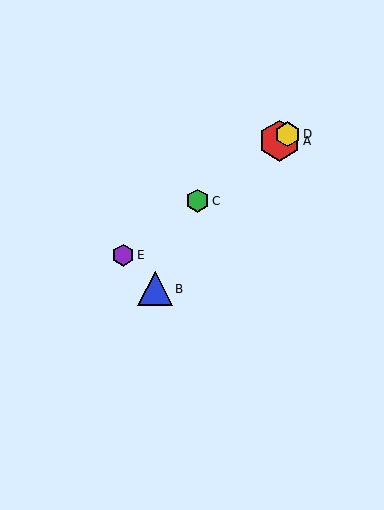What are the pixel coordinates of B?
Object B is at (155, 289).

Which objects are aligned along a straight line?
Objects A, C, D, E are aligned along a straight line.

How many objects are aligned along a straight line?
4 objects (A, C, D, E) are aligned along a straight line.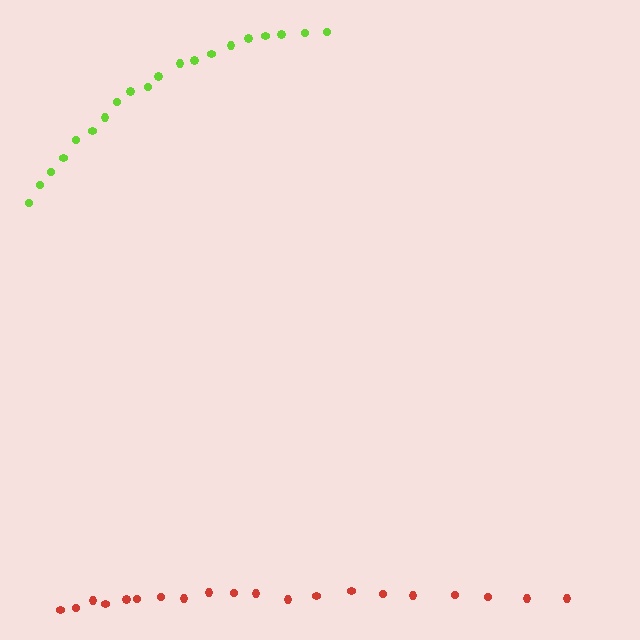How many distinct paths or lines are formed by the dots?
There are 2 distinct paths.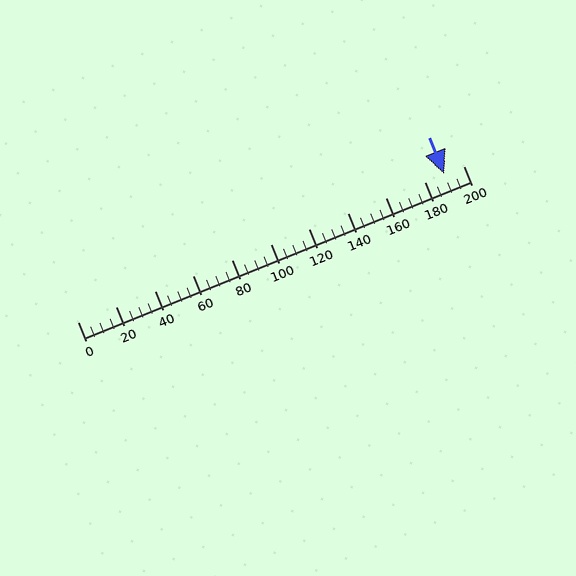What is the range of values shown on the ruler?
The ruler shows values from 0 to 200.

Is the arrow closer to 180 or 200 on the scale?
The arrow is closer to 200.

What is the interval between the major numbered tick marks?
The major tick marks are spaced 20 units apart.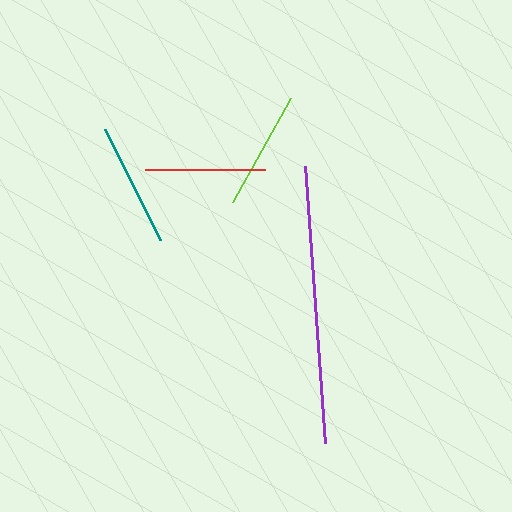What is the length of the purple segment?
The purple segment is approximately 277 pixels long.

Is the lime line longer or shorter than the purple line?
The purple line is longer than the lime line.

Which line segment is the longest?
The purple line is the longest at approximately 277 pixels.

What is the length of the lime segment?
The lime segment is approximately 119 pixels long.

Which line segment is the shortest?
The lime line is the shortest at approximately 119 pixels.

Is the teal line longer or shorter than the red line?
The teal line is longer than the red line.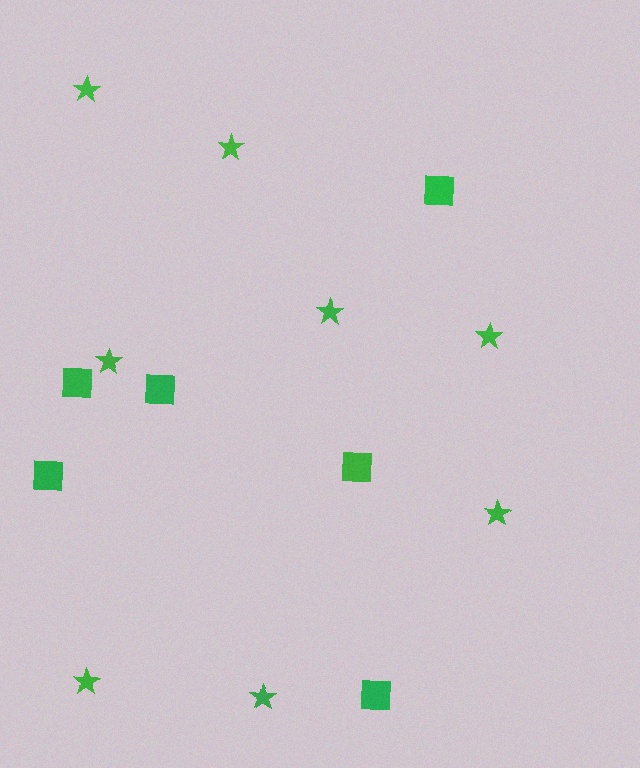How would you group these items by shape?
There are 2 groups: one group of squares (6) and one group of stars (8).